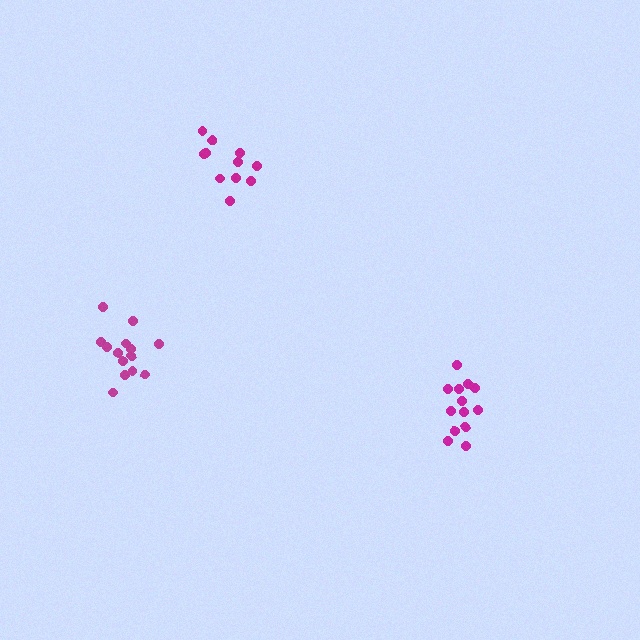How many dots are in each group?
Group 1: 11 dots, Group 2: 13 dots, Group 3: 14 dots (38 total).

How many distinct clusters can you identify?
There are 3 distinct clusters.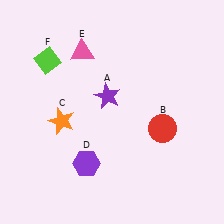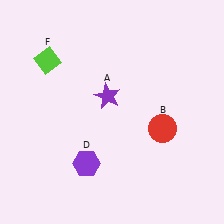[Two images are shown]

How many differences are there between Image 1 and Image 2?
There are 2 differences between the two images.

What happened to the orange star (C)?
The orange star (C) was removed in Image 2. It was in the bottom-left area of Image 1.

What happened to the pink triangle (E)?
The pink triangle (E) was removed in Image 2. It was in the top-left area of Image 1.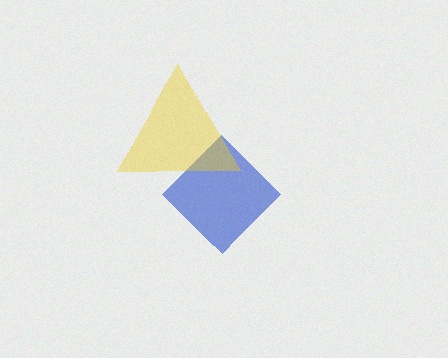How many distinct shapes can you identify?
There are 2 distinct shapes: a blue diamond, a yellow triangle.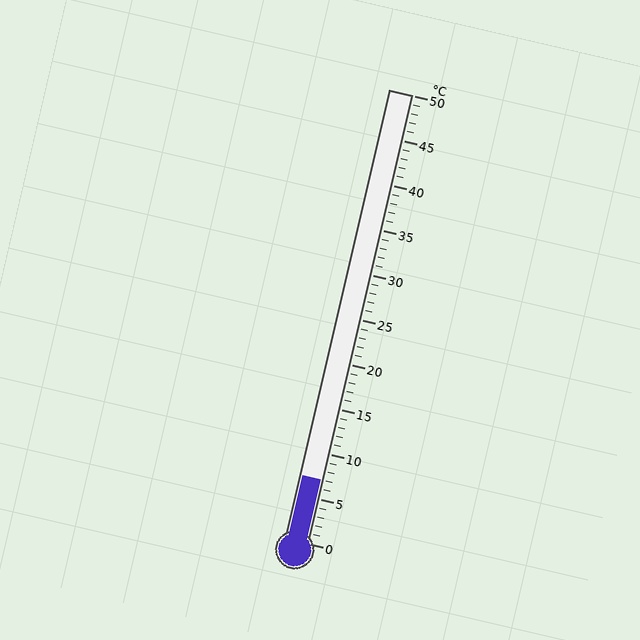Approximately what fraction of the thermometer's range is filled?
The thermometer is filled to approximately 15% of its range.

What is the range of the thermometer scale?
The thermometer scale ranges from 0°C to 50°C.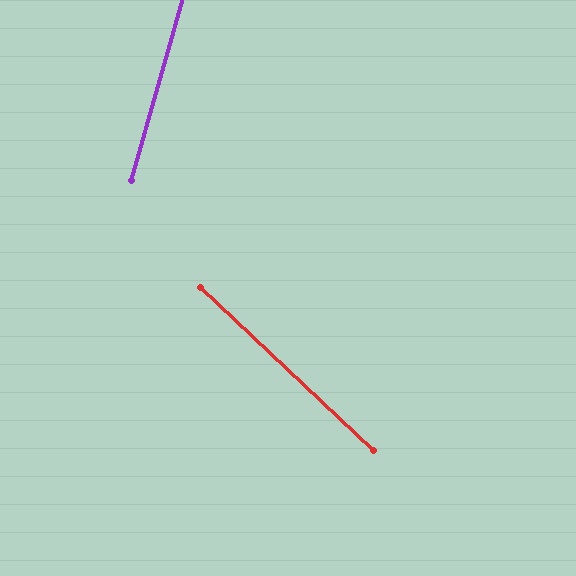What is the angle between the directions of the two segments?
Approximately 63 degrees.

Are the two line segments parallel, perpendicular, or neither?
Neither parallel nor perpendicular — they differ by about 63°.